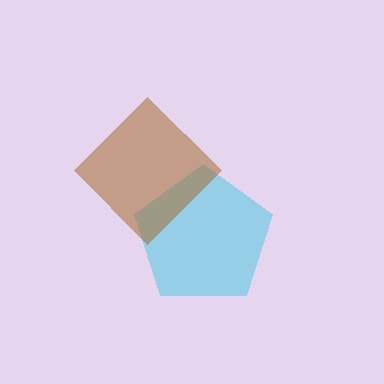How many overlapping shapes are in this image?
There are 2 overlapping shapes in the image.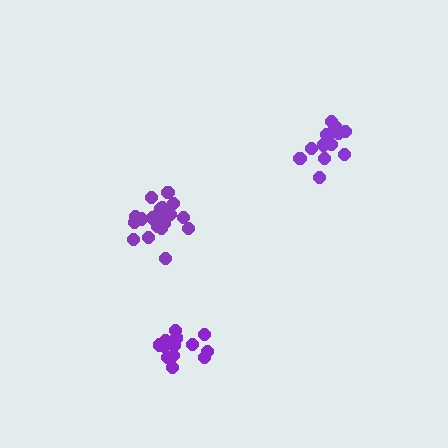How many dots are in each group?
Group 1: 21 dots, Group 2: 15 dots, Group 3: 15 dots (51 total).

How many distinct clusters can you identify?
There are 3 distinct clusters.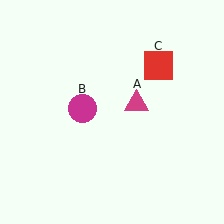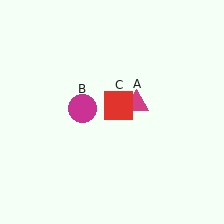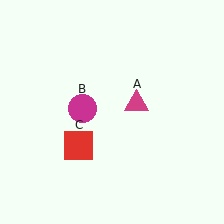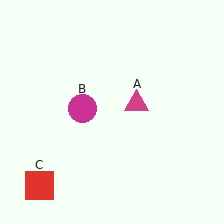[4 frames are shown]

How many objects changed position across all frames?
1 object changed position: red square (object C).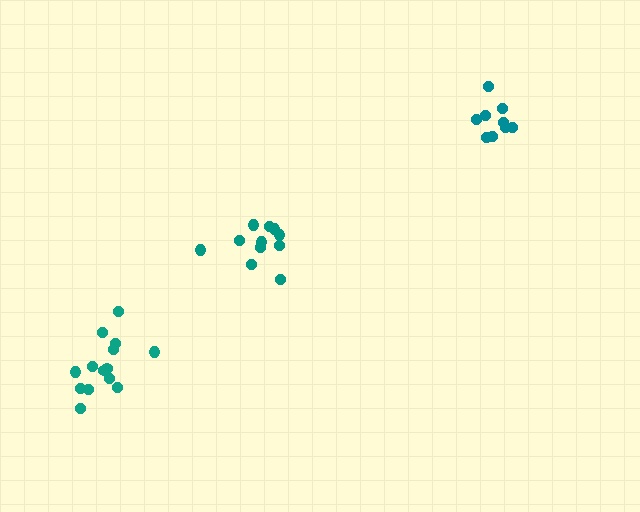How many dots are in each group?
Group 1: 9 dots, Group 2: 14 dots, Group 3: 11 dots (34 total).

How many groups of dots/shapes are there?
There are 3 groups.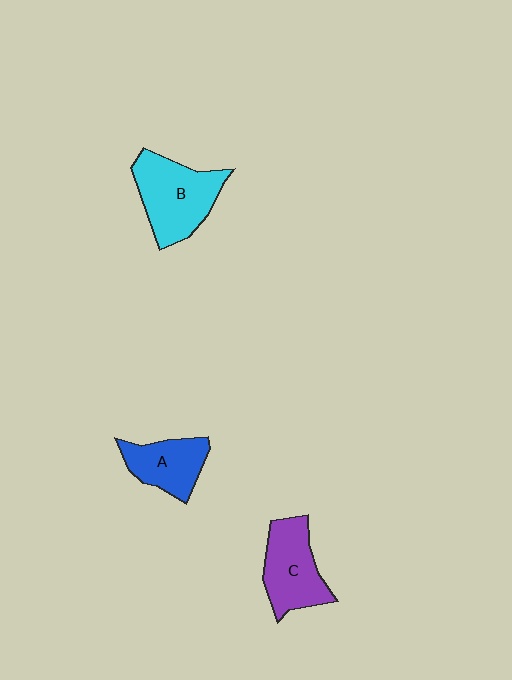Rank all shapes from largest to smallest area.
From largest to smallest: B (cyan), C (purple), A (blue).